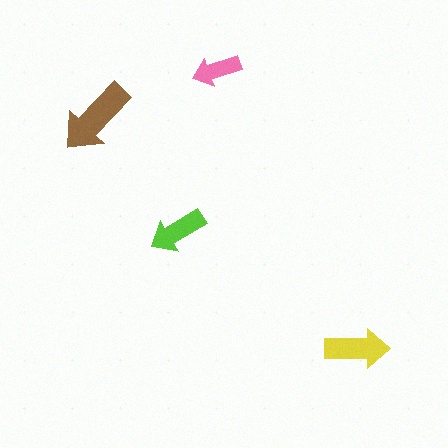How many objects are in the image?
There are 4 objects in the image.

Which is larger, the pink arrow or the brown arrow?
The brown one.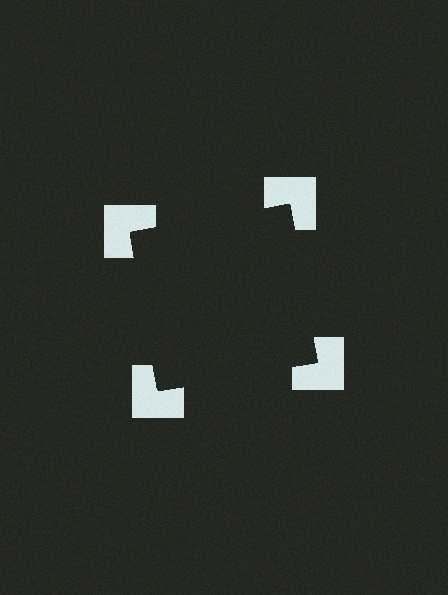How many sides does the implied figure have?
4 sides.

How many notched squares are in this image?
There are 4 — one at each vertex of the illusory square.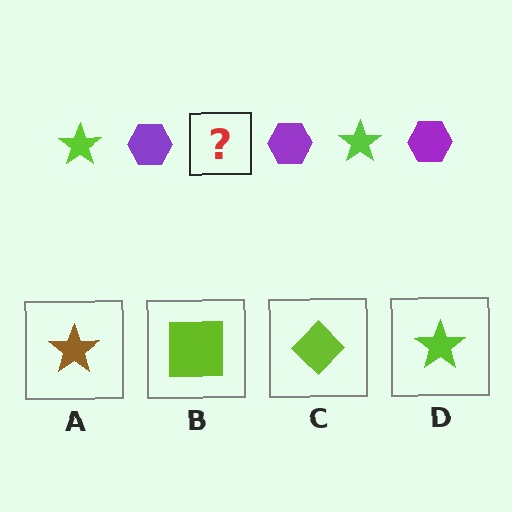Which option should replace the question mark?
Option D.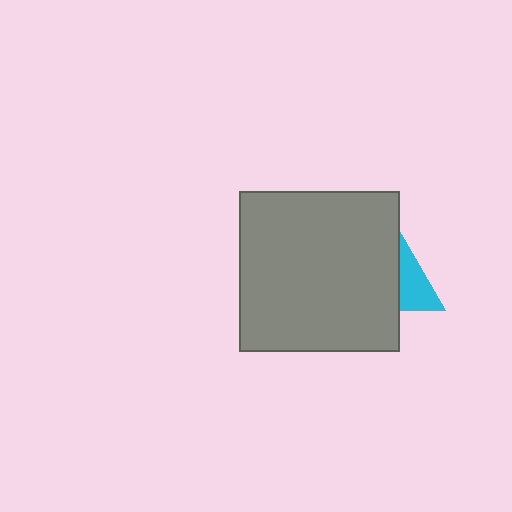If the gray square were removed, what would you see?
You would see the complete cyan triangle.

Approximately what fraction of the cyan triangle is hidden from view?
Roughly 54% of the cyan triangle is hidden behind the gray square.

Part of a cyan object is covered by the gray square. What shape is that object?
It is a triangle.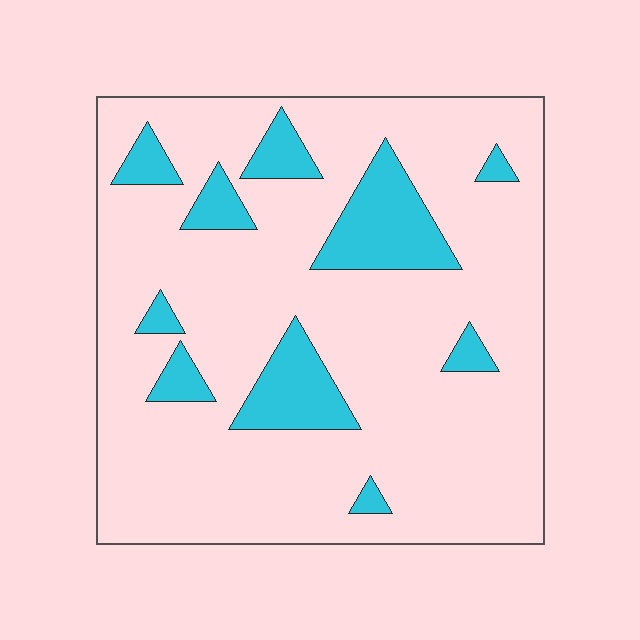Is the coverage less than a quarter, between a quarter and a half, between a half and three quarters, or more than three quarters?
Less than a quarter.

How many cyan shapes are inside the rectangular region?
10.